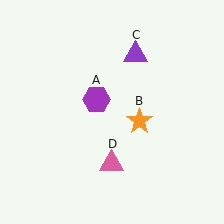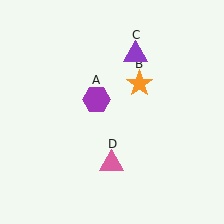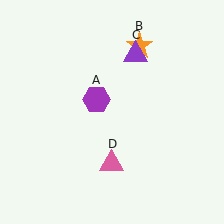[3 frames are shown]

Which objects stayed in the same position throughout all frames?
Purple hexagon (object A) and purple triangle (object C) and pink triangle (object D) remained stationary.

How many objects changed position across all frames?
1 object changed position: orange star (object B).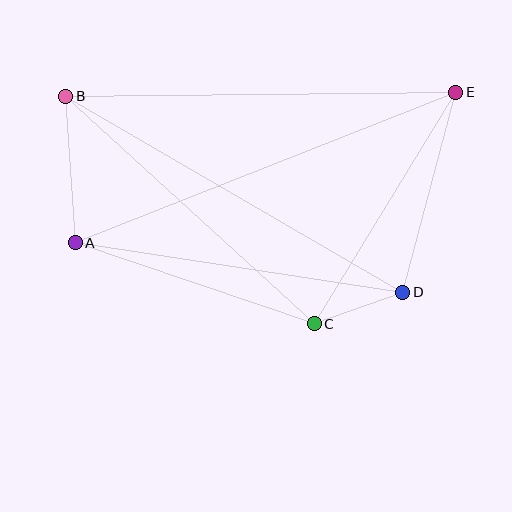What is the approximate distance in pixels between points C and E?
The distance between C and E is approximately 271 pixels.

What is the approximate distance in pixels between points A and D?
The distance between A and D is approximately 332 pixels.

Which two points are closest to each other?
Points C and D are closest to each other.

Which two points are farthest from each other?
Points A and E are farthest from each other.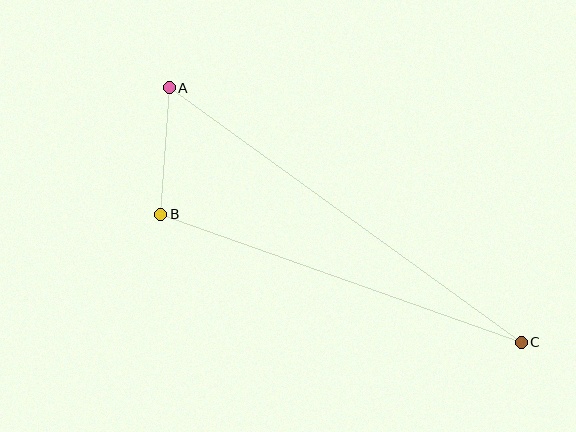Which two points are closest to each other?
Points A and B are closest to each other.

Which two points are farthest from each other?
Points A and C are farthest from each other.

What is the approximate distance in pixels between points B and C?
The distance between B and C is approximately 383 pixels.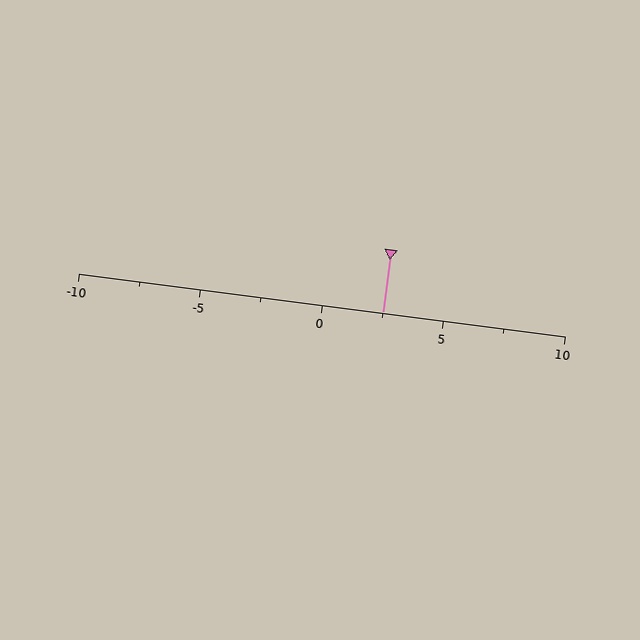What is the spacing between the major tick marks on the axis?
The major ticks are spaced 5 apart.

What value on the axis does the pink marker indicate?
The marker indicates approximately 2.5.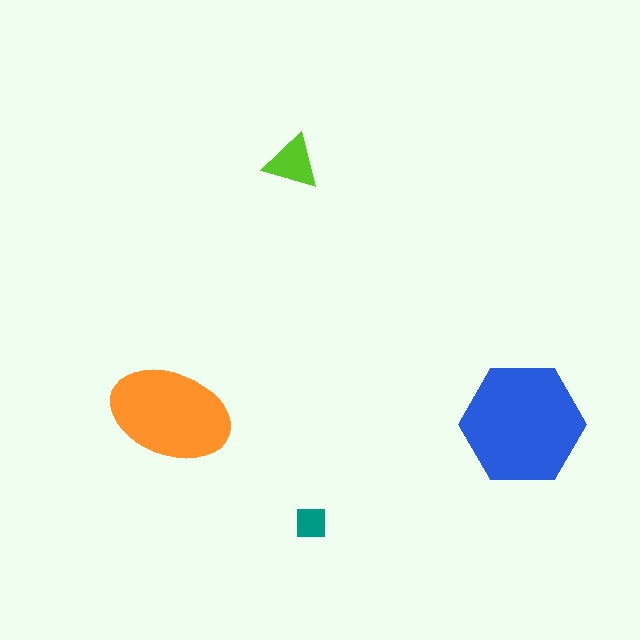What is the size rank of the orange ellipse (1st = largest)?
2nd.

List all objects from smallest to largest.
The teal square, the lime triangle, the orange ellipse, the blue hexagon.